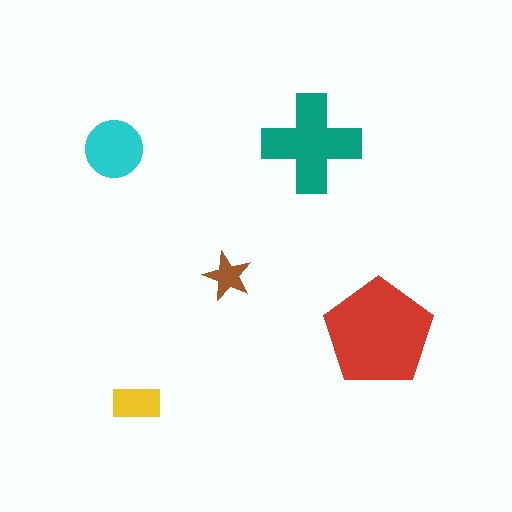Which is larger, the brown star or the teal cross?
The teal cross.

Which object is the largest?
The red pentagon.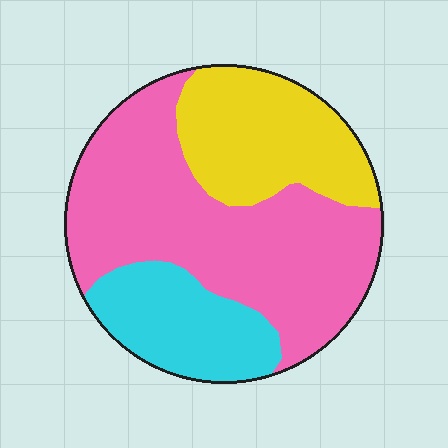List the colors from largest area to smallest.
From largest to smallest: pink, yellow, cyan.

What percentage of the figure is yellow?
Yellow covers around 25% of the figure.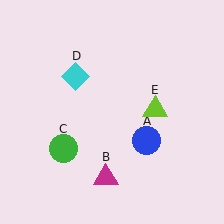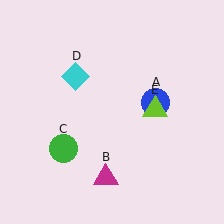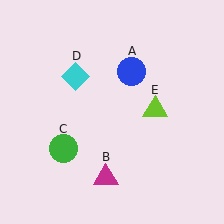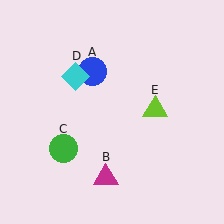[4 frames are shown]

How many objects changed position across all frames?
1 object changed position: blue circle (object A).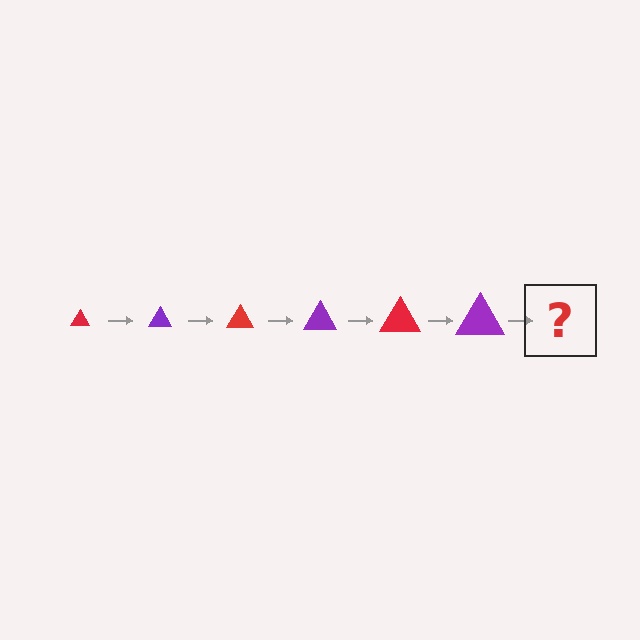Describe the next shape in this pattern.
It should be a red triangle, larger than the previous one.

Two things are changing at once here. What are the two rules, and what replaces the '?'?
The two rules are that the triangle grows larger each step and the color cycles through red and purple. The '?' should be a red triangle, larger than the previous one.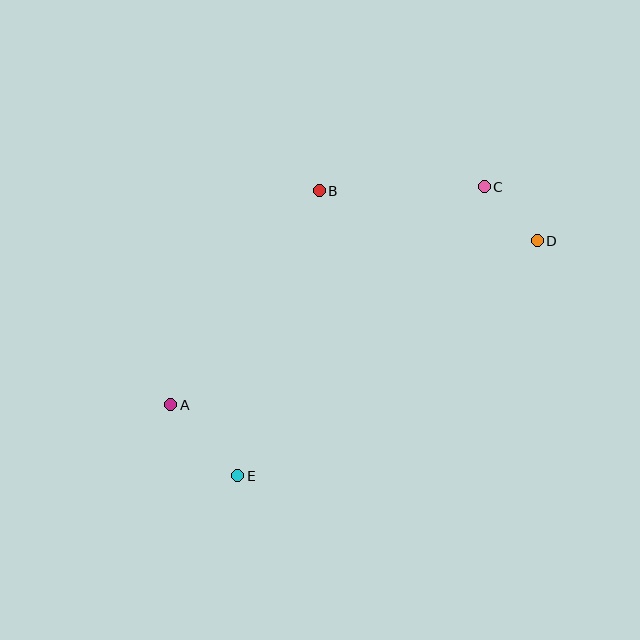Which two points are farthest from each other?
Points A and D are farthest from each other.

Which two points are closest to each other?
Points C and D are closest to each other.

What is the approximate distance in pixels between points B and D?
The distance between B and D is approximately 224 pixels.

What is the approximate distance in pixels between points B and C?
The distance between B and C is approximately 165 pixels.